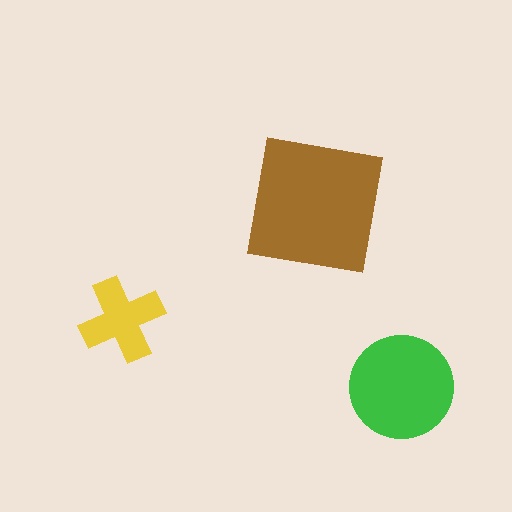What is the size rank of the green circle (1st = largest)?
2nd.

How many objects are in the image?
There are 3 objects in the image.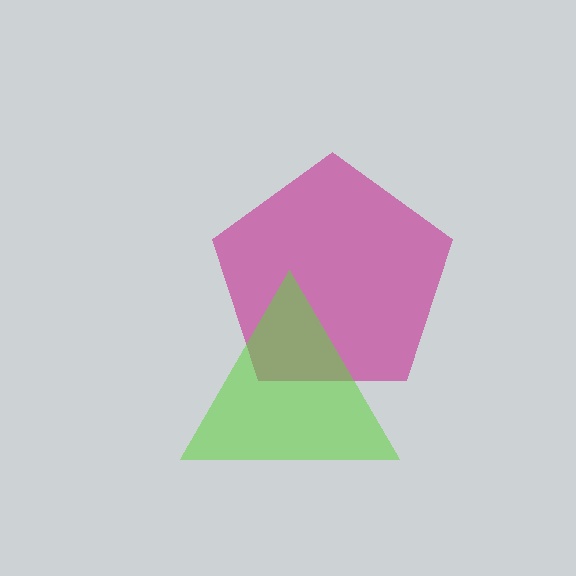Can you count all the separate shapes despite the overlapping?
Yes, there are 2 separate shapes.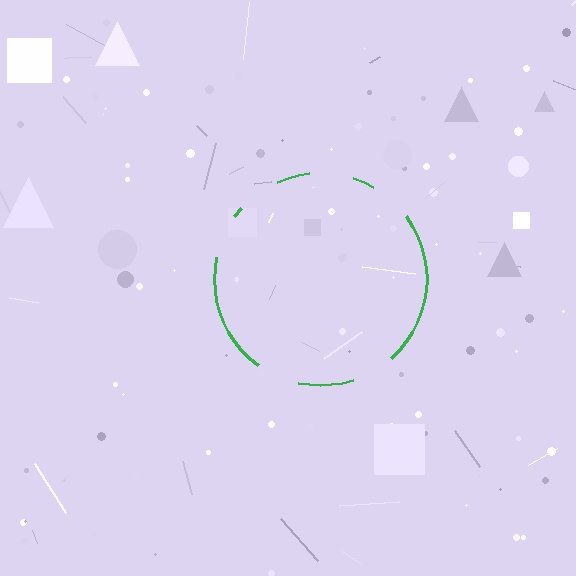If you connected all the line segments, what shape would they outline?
They would outline a circle.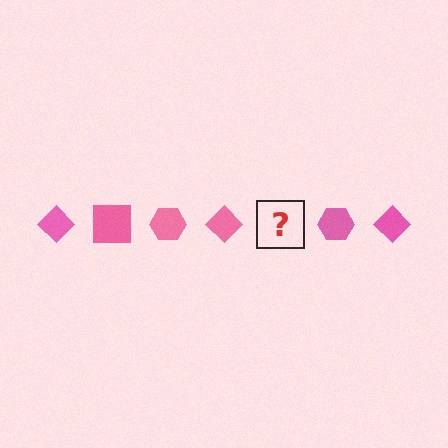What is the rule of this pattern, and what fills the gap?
The rule is that the pattern cycles through diamond, square, hexagon shapes in pink. The gap should be filled with a pink square.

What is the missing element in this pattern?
The missing element is a pink square.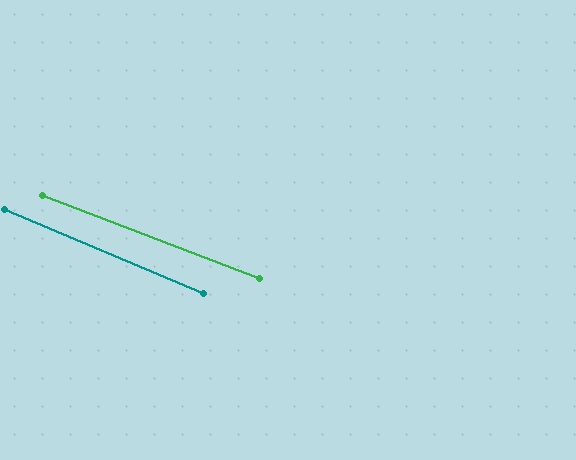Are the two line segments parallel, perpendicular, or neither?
Parallel — their directions differ by only 1.9°.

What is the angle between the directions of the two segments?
Approximately 2 degrees.